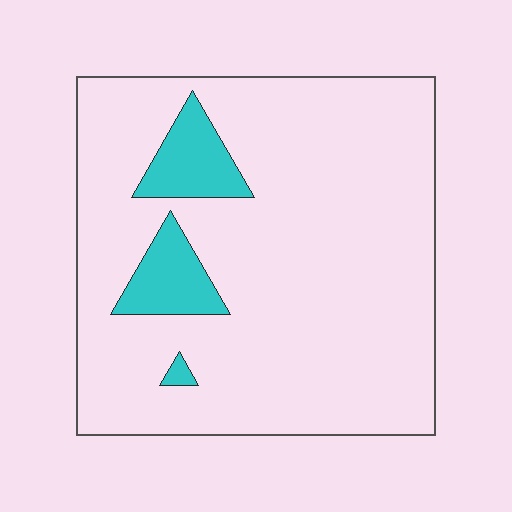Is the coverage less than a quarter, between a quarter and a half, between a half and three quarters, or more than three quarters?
Less than a quarter.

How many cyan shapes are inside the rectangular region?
3.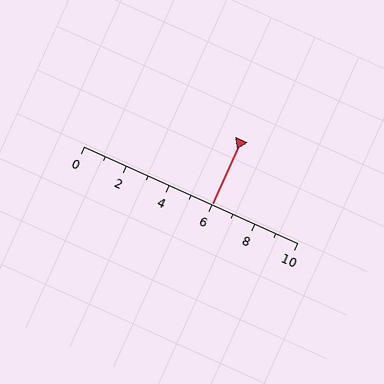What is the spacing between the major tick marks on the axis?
The major ticks are spaced 2 apart.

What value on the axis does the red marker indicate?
The marker indicates approximately 6.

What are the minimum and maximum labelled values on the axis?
The axis runs from 0 to 10.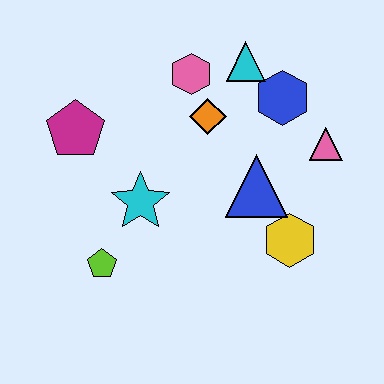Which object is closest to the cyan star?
The lime pentagon is closest to the cyan star.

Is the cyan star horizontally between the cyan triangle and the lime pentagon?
Yes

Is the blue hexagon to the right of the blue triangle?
Yes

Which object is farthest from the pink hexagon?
The lime pentagon is farthest from the pink hexagon.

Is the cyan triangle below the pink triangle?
No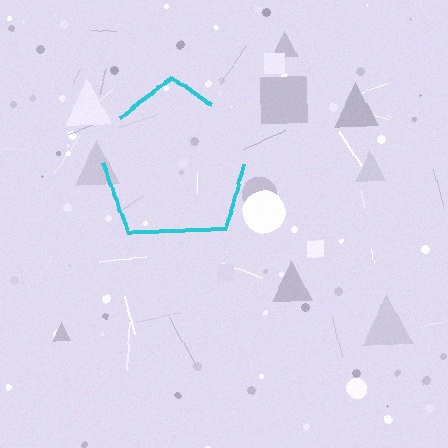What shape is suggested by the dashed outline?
The dashed outline suggests a pentagon.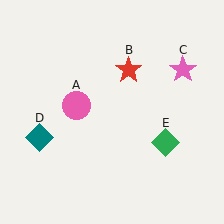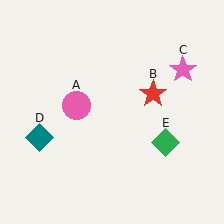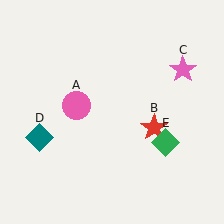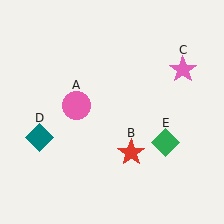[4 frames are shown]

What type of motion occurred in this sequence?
The red star (object B) rotated clockwise around the center of the scene.